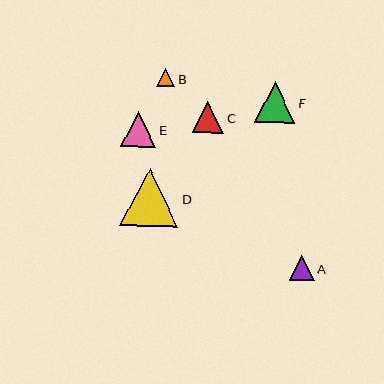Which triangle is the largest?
Triangle D is the largest with a size of approximately 58 pixels.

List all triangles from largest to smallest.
From largest to smallest: D, F, E, C, A, B.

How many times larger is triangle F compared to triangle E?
Triangle F is approximately 1.2 times the size of triangle E.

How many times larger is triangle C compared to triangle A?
Triangle C is approximately 1.3 times the size of triangle A.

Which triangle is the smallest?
Triangle B is the smallest with a size of approximately 18 pixels.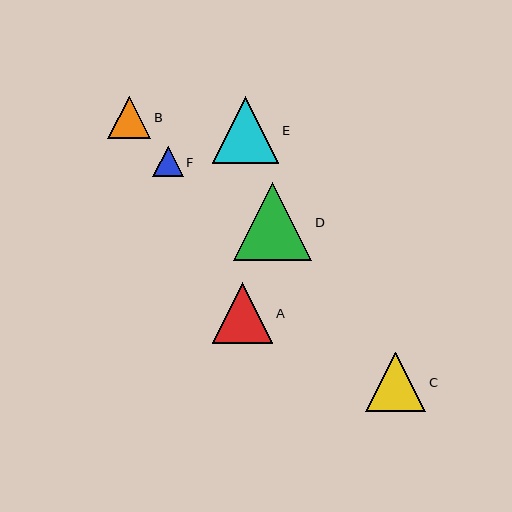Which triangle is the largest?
Triangle D is the largest with a size of approximately 78 pixels.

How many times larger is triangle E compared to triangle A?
Triangle E is approximately 1.1 times the size of triangle A.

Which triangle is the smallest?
Triangle F is the smallest with a size of approximately 30 pixels.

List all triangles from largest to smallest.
From largest to smallest: D, E, A, C, B, F.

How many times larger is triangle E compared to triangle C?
Triangle E is approximately 1.1 times the size of triangle C.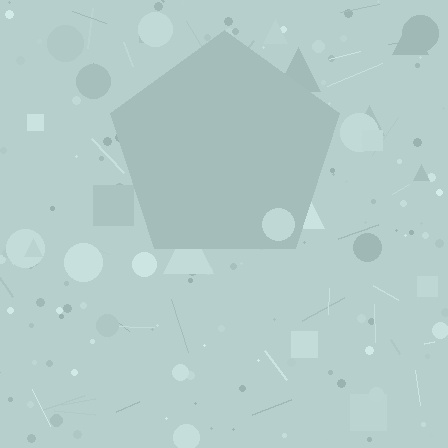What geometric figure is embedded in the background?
A pentagon is embedded in the background.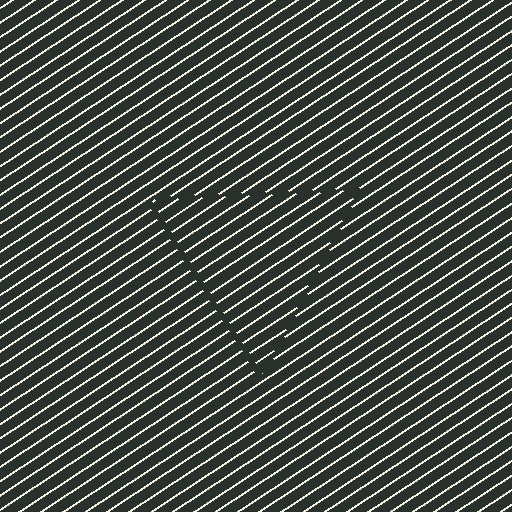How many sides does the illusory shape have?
3 sides — the line-ends trace a triangle.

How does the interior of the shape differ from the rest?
The interior of the shape contains the same grating, shifted by half a period — the contour is defined by the phase discontinuity where line-ends from the inner and outer gratings abut.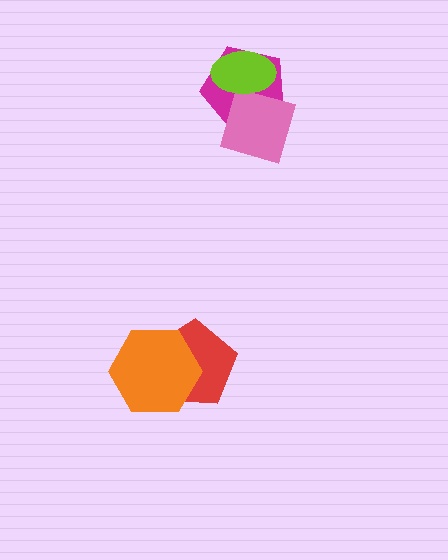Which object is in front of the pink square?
The lime ellipse is in front of the pink square.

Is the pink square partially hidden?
Yes, it is partially covered by another shape.